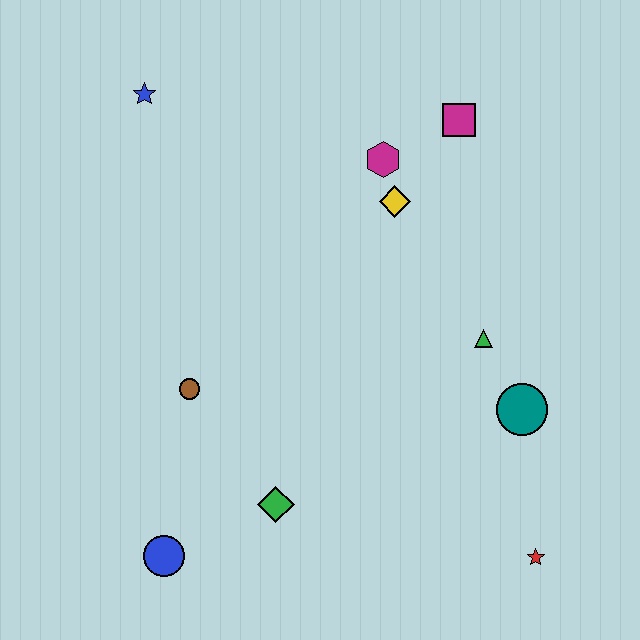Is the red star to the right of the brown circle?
Yes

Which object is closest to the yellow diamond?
The magenta hexagon is closest to the yellow diamond.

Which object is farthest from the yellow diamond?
The blue circle is farthest from the yellow diamond.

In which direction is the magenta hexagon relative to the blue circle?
The magenta hexagon is above the blue circle.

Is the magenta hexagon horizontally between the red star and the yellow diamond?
No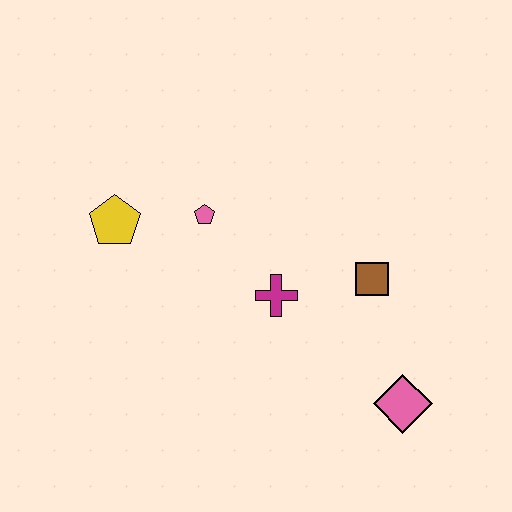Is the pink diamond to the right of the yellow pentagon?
Yes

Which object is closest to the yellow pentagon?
The pink pentagon is closest to the yellow pentagon.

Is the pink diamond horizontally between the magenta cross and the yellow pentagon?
No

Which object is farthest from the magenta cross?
The yellow pentagon is farthest from the magenta cross.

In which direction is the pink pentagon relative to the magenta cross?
The pink pentagon is above the magenta cross.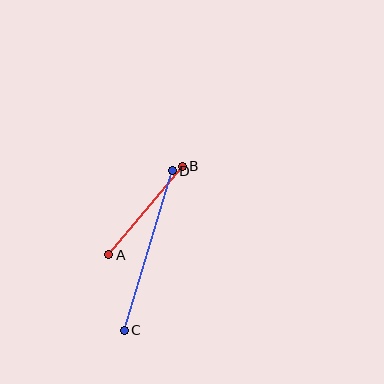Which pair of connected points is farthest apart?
Points C and D are farthest apart.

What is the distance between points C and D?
The distance is approximately 167 pixels.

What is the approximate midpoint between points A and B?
The midpoint is at approximately (146, 211) pixels.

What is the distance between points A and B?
The distance is approximately 115 pixels.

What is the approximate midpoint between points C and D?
The midpoint is at approximately (148, 250) pixels.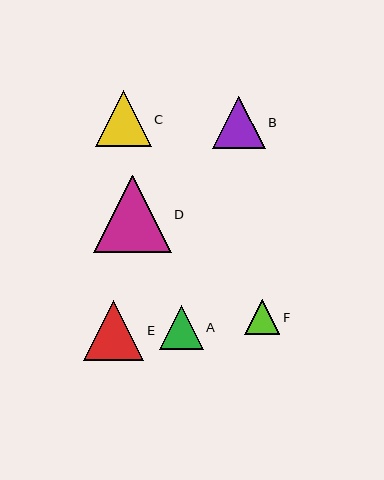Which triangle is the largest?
Triangle D is the largest with a size of approximately 77 pixels.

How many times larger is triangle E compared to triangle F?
Triangle E is approximately 1.7 times the size of triangle F.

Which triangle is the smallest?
Triangle F is the smallest with a size of approximately 35 pixels.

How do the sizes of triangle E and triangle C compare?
Triangle E and triangle C are approximately the same size.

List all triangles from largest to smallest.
From largest to smallest: D, E, C, B, A, F.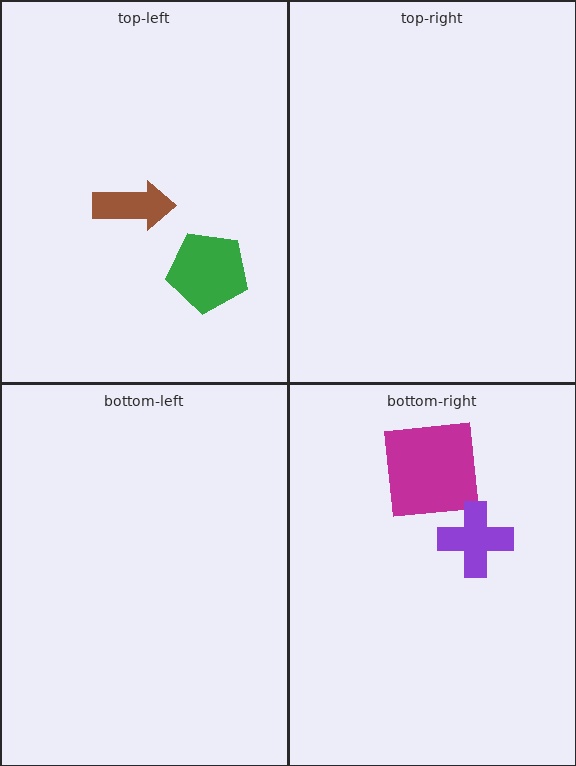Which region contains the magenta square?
The bottom-right region.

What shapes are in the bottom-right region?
The magenta square, the purple cross.